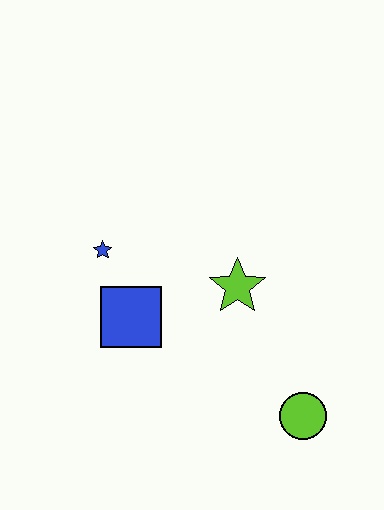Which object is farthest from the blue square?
The lime circle is farthest from the blue square.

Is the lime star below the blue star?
Yes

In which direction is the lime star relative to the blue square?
The lime star is to the right of the blue square.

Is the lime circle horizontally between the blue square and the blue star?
No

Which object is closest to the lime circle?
The lime star is closest to the lime circle.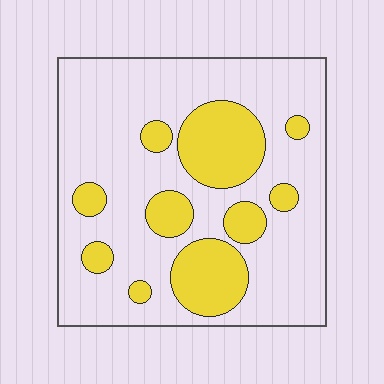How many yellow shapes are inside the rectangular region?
10.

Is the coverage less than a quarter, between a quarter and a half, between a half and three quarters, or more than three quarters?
Between a quarter and a half.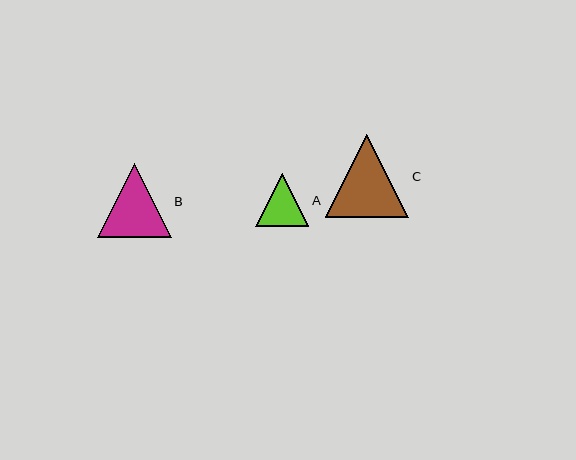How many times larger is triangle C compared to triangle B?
Triangle C is approximately 1.1 times the size of triangle B.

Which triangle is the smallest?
Triangle A is the smallest with a size of approximately 53 pixels.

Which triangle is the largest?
Triangle C is the largest with a size of approximately 84 pixels.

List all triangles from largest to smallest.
From largest to smallest: C, B, A.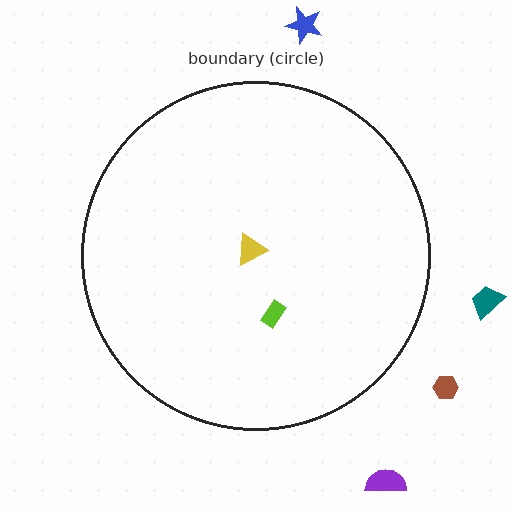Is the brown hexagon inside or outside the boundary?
Outside.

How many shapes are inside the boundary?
2 inside, 4 outside.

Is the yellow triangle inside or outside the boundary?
Inside.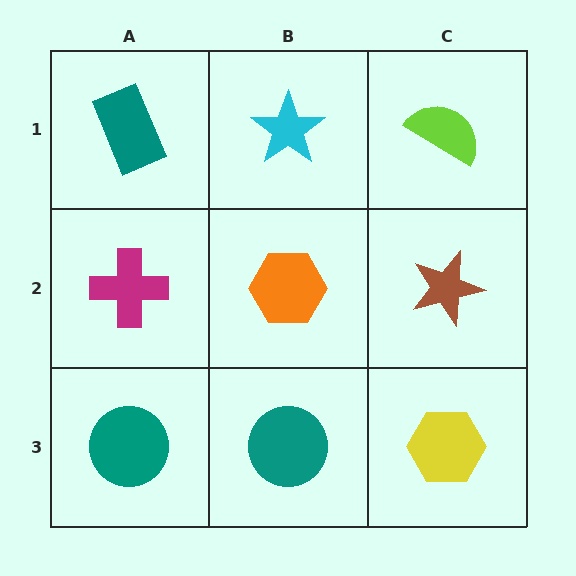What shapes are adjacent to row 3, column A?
A magenta cross (row 2, column A), a teal circle (row 3, column B).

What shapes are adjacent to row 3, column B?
An orange hexagon (row 2, column B), a teal circle (row 3, column A), a yellow hexagon (row 3, column C).